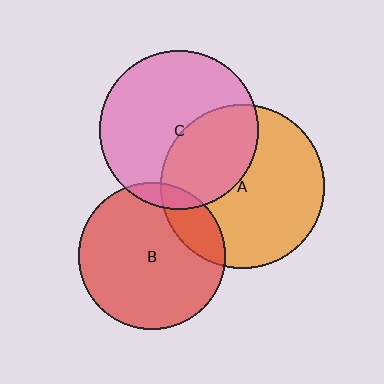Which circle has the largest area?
Circle A (orange).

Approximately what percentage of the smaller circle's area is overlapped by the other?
Approximately 15%.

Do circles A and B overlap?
Yes.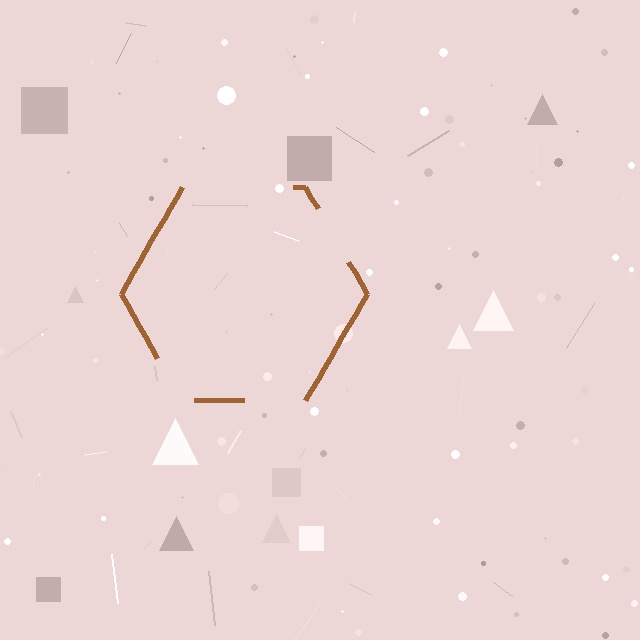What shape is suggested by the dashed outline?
The dashed outline suggests a hexagon.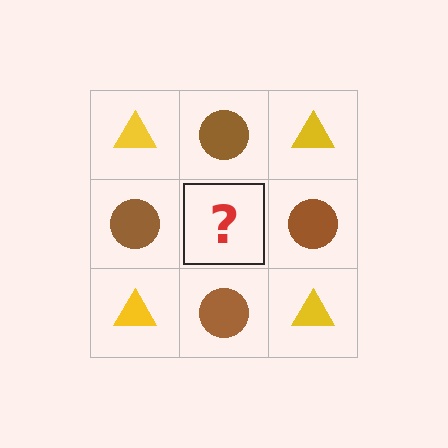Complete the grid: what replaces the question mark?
The question mark should be replaced with a yellow triangle.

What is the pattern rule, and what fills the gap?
The rule is that it alternates yellow triangle and brown circle in a checkerboard pattern. The gap should be filled with a yellow triangle.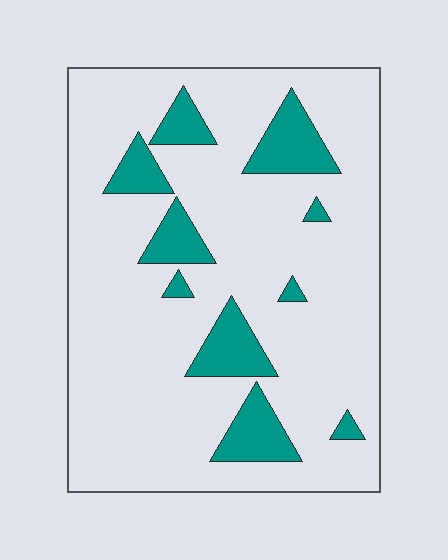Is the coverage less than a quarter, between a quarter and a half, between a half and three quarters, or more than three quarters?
Less than a quarter.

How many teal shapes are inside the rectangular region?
10.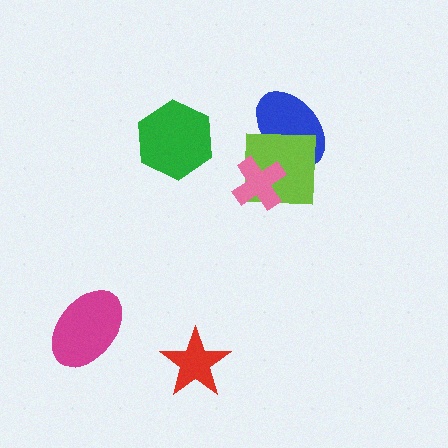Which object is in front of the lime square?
The pink cross is in front of the lime square.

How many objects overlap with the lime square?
2 objects overlap with the lime square.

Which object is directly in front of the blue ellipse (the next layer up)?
The lime square is directly in front of the blue ellipse.